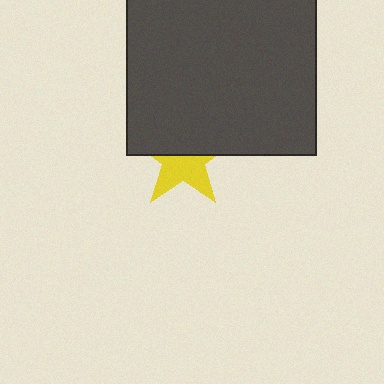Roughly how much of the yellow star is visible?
About half of it is visible (roughly 49%).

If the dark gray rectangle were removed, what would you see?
You would see the complete yellow star.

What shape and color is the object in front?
The object in front is a dark gray rectangle.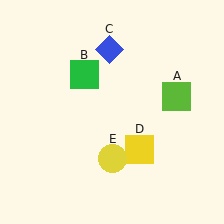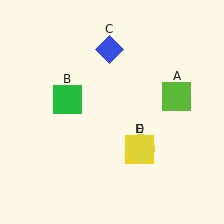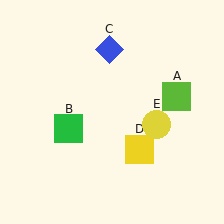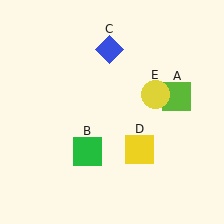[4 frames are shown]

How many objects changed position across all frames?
2 objects changed position: green square (object B), yellow circle (object E).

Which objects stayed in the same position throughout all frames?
Lime square (object A) and blue diamond (object C) and yellow square (object D) remained stationary.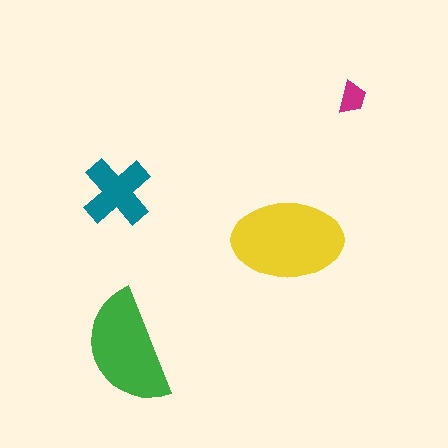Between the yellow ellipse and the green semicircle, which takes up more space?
The yellow ellipse.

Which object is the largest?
The yellow ellipse.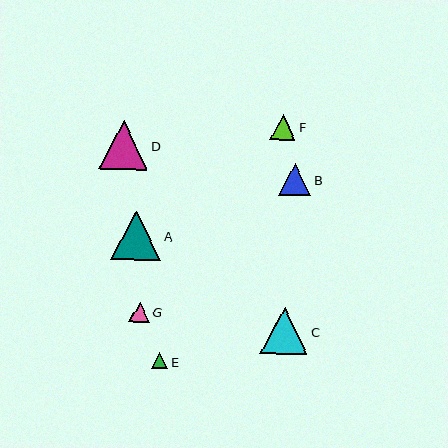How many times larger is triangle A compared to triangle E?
Triangle A is approximately 3.1 times the size of triangle E.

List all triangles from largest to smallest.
From largest to smallest: A, D, C, B, F, G, E.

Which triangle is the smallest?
Triangle E is the smallest with a size of approximately 16 pixels.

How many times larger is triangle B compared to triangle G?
Triangle B is approximately 1.6 times the size of triangle G.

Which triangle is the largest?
Triangle A is the largest with a size of approximately 50 pixels.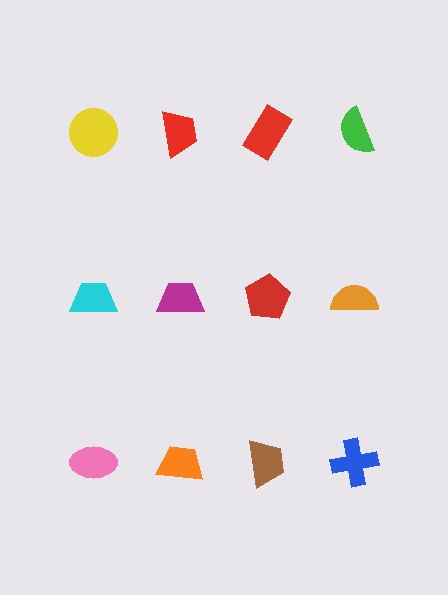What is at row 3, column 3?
A brown trapezoid.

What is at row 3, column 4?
A blue cross.